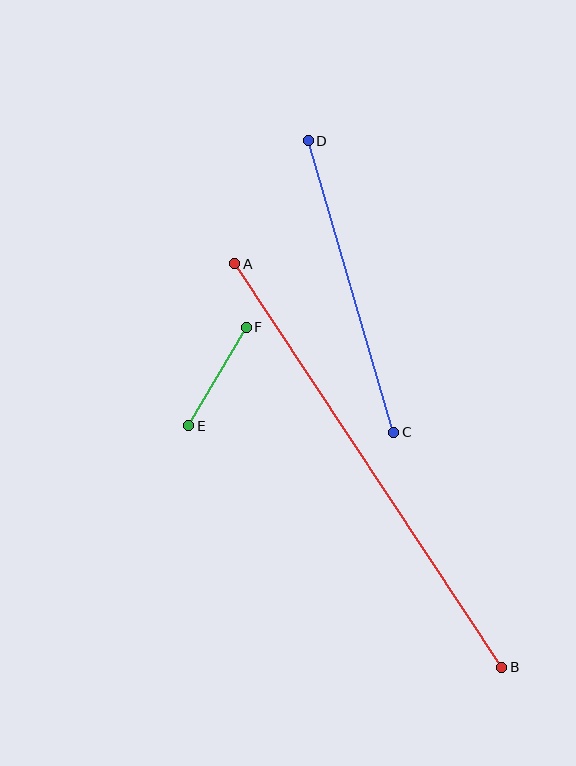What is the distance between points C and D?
The distance is approximately 304 pixels.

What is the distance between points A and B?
The distance is approximately 484 pixels.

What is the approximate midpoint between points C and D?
The midpoint is at approximately (351, 287) pixels.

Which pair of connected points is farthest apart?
Points A and B are farthest apart.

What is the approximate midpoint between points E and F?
The midpoint is at approximately (218, 376) pixels.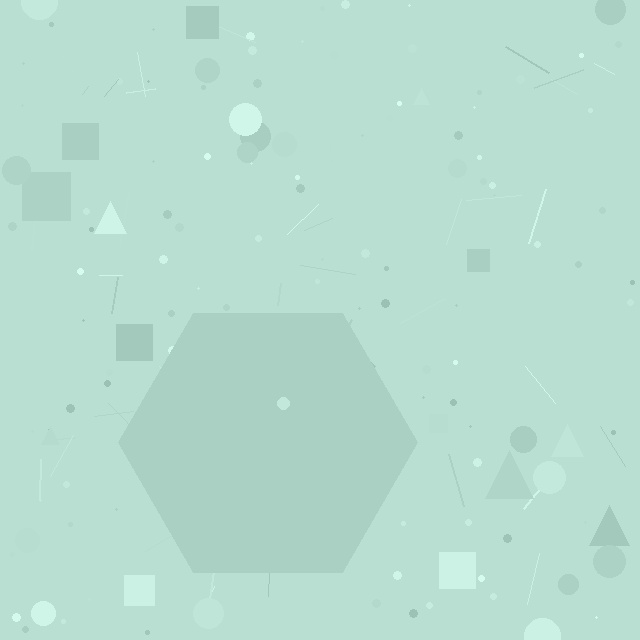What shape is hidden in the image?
A hexagon is hidden in the image.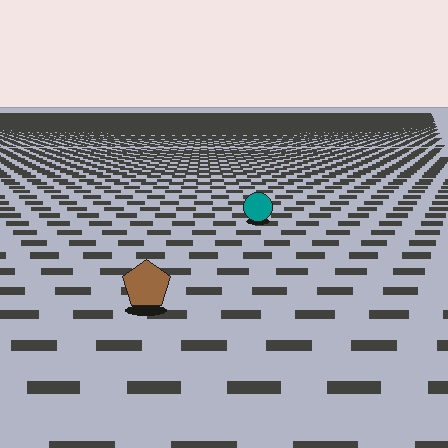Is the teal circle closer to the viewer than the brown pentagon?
No. The brown pentagon is closer — you can tell from the texture gradient: the ground texture is coarser near it.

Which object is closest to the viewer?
The brown pentagon is closest. The texture marks near it are larger and more spread out.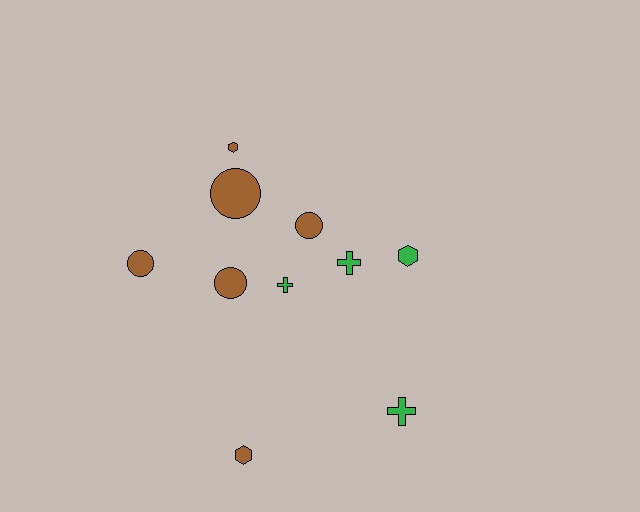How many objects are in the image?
There are 10 objects.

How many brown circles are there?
There are 4 brown circles.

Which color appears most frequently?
Brown, with 6 objects.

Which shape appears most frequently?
Circle, with 4 objects.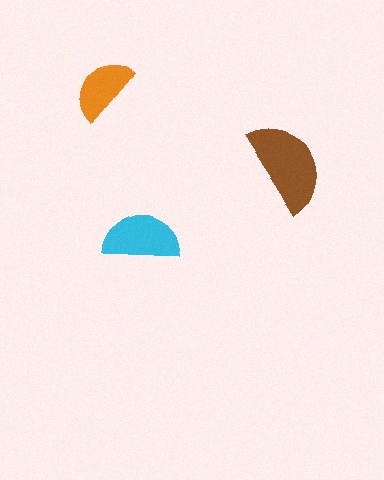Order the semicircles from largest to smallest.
the brown one, the cyan one, the orange one.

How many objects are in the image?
There are 3 objects in the image.